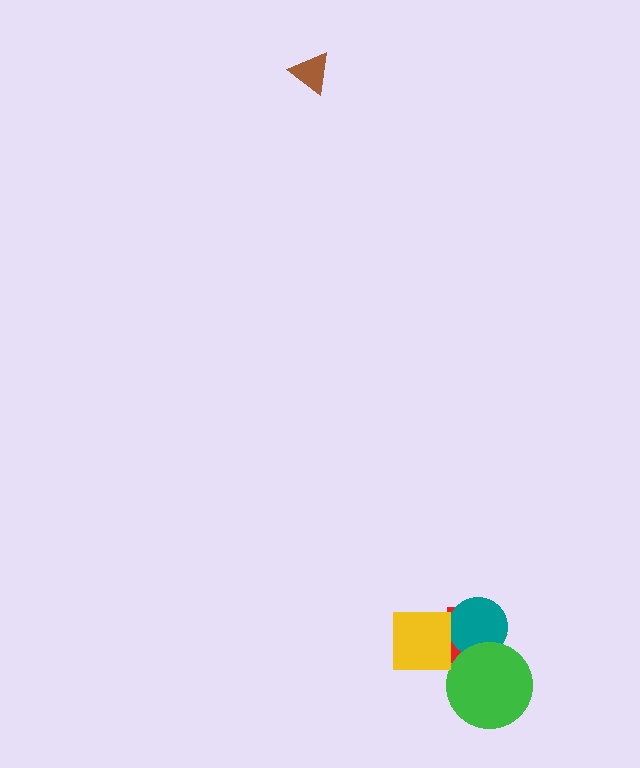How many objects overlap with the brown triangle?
0 objects overlap with the brown triangle.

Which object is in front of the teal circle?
The green circle is in front of the teal circle.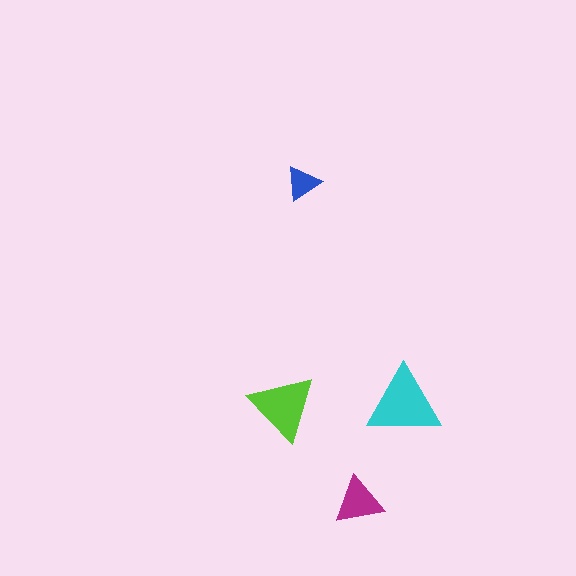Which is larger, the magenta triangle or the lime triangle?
The lime one.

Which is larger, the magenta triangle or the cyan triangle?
The cyan one.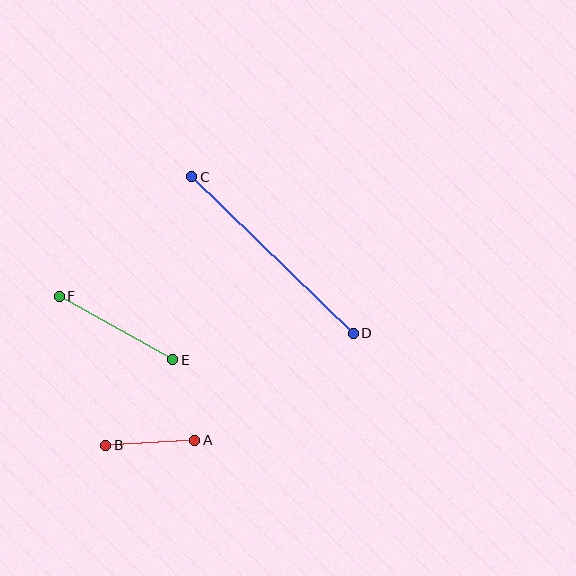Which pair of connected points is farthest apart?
Points C and D are farthest apart.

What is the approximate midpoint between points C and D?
The midpoint is at approximately (272, 255) pixels.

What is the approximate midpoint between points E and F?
The midpoint is at approximately (116, 328) pixels.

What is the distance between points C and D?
The distance is approximately 225 pixels.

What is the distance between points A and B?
The distance is approximately 89 pixels.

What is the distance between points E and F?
The distance is approximately 130 pixels.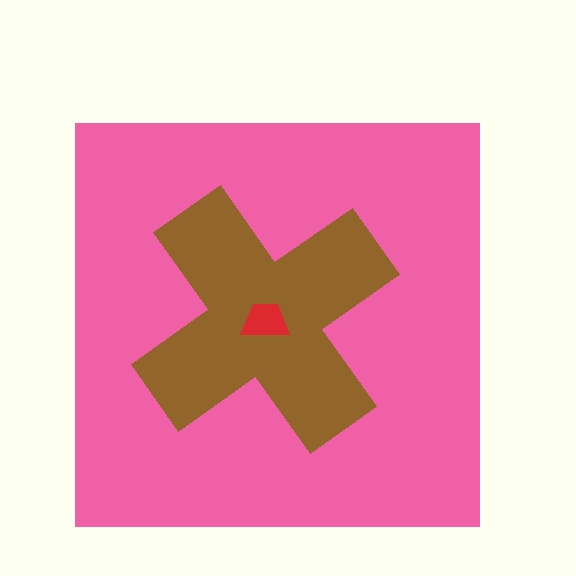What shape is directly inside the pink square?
The brown cross.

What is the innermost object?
The red trapezoid.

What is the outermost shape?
The pink square.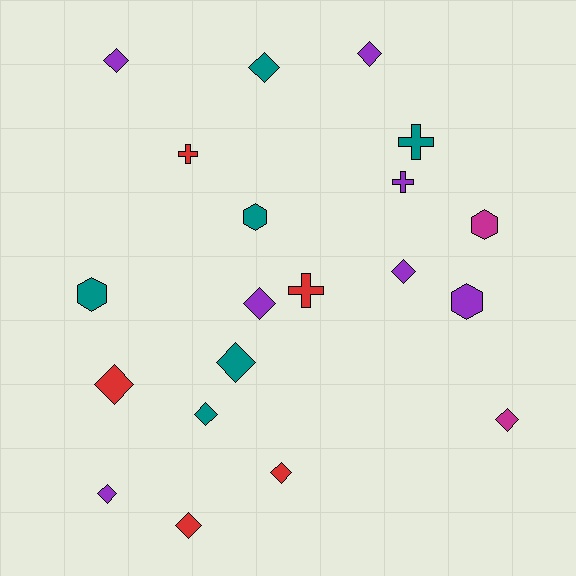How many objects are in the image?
There are 20 objects.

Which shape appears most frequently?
Diamond, with 12 objects.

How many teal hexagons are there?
There are 2 teal hexagons.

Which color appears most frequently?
Purple, with 7 objects.